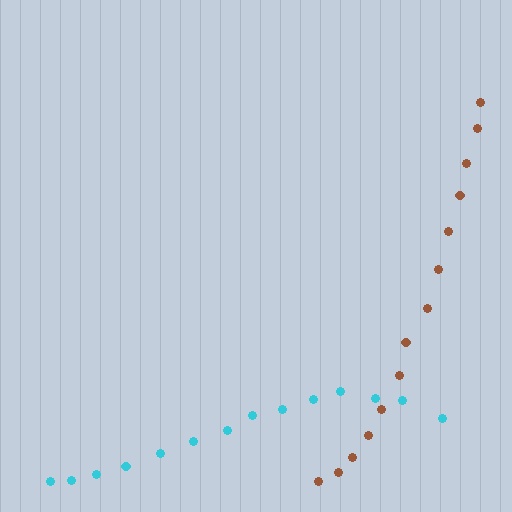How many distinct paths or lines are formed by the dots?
There are 2 distinct paths.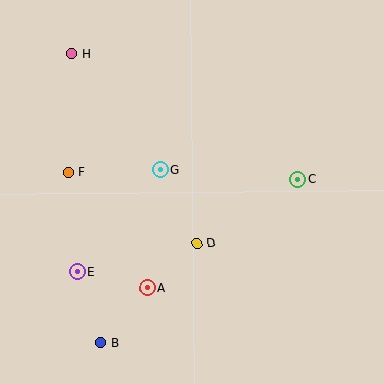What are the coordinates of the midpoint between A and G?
The midpoint between A and G is at (154, 229).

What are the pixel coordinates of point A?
Point A is at (147, 288).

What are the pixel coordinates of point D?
Point D is at (197, 243).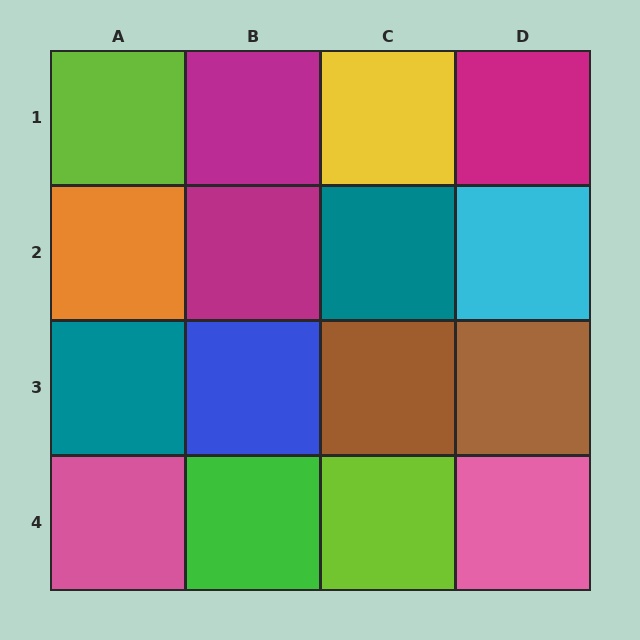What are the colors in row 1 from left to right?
Lime, magenta, yellow, magenta.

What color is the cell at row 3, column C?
Brown.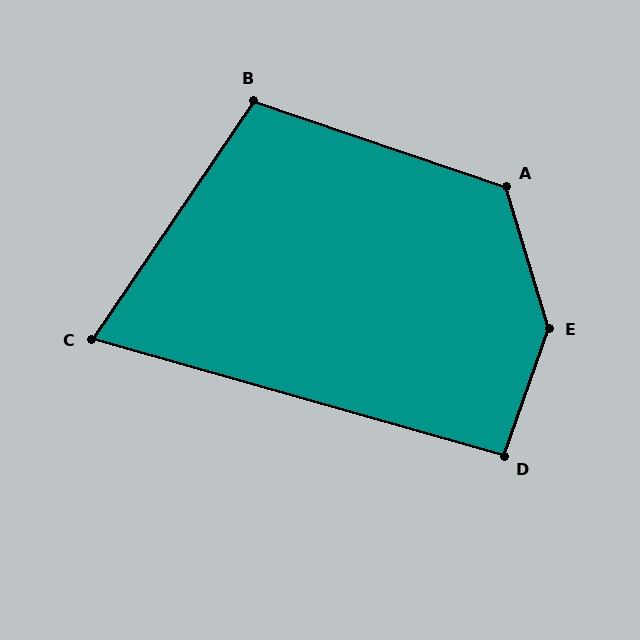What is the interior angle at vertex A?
Approximately 126 degrees (obtuse).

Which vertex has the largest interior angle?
E, at approximately 144 degrees.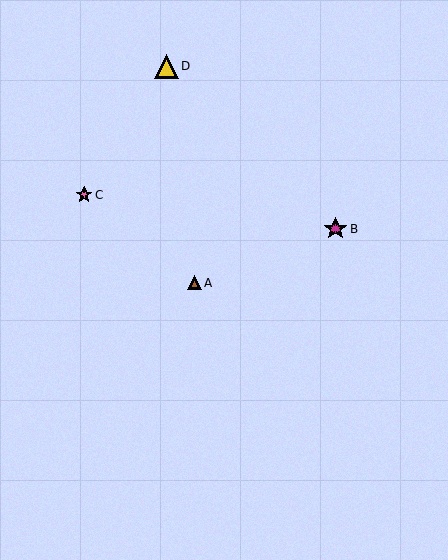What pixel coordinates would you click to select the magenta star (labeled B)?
Click at (335, 229) to select the magenta star B.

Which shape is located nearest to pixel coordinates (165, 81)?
The yellow triangle (labeled D) at (166, 66) is nearest to that location.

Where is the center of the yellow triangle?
The center of the yellow triangle is at (166, 66).